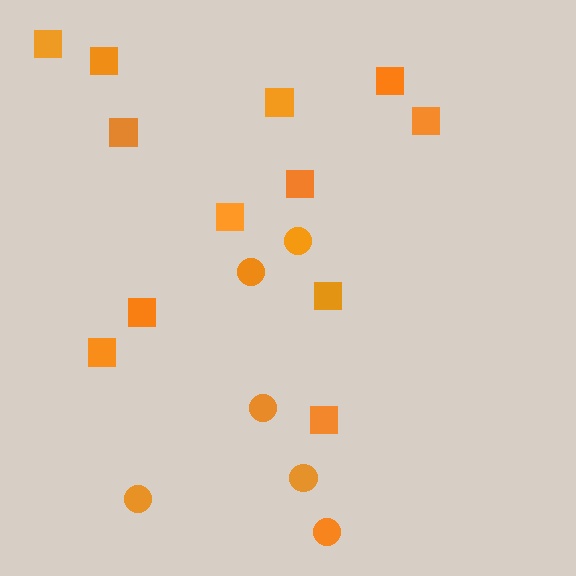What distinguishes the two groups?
There are 2 groups: one group of circles (6) and one group of squares (12).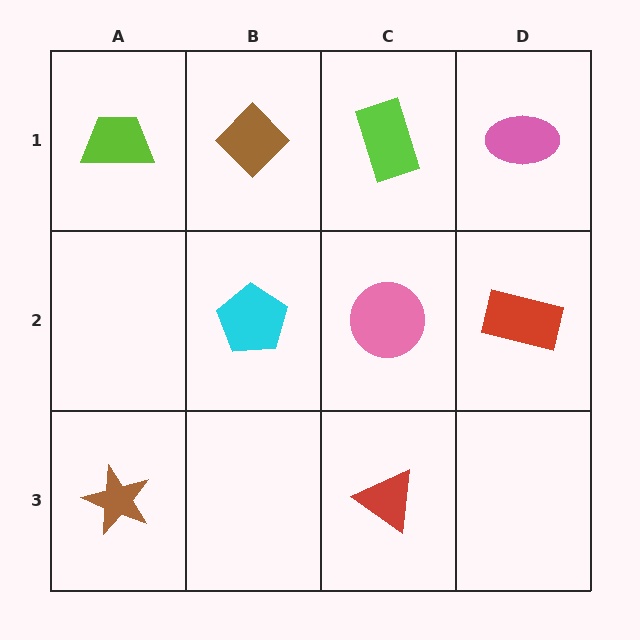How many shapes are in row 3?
2 shapes.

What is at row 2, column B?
A cyan pentagon.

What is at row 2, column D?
A red rectangle.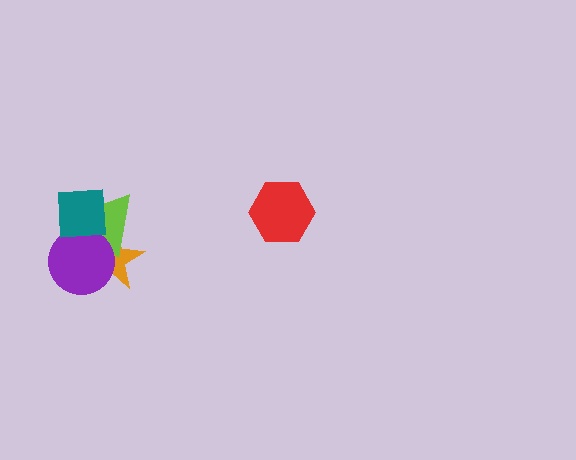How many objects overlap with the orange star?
3 objects overlap with the orange star.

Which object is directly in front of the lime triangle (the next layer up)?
The purple circle is directly in front of the lime triangle.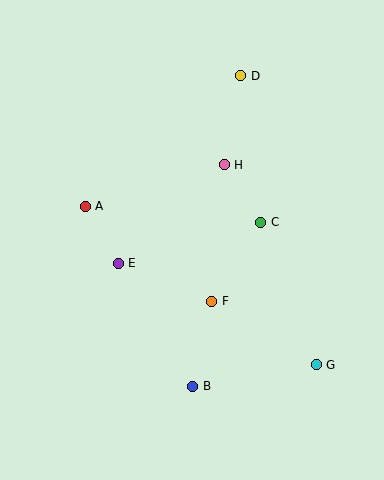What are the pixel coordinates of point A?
Point A is at (85, 206).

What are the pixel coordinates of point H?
Point H is at (224, 165).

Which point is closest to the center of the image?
Point F at (212, 301) is closest to the center.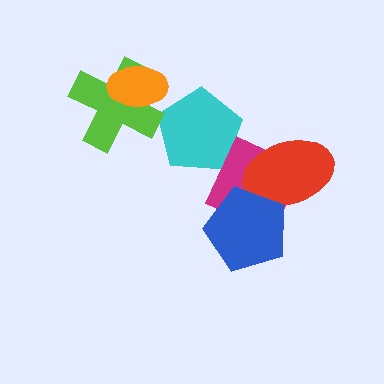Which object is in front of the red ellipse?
The blue pentagon is in front of the red ellipse.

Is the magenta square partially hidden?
Yes, it is partially covered by another shape.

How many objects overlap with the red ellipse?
2 objects overlap with the red ellipse.